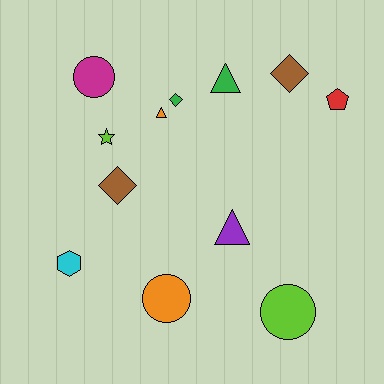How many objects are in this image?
There are 12 objects.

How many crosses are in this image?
There are no crosses.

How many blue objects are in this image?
There are no blue objects.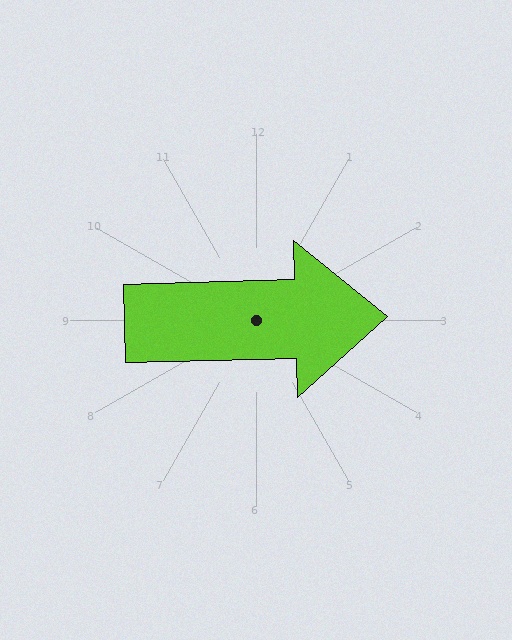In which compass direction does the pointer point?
East.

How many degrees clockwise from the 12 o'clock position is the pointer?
Approximately 88 degrees.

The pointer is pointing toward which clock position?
Roughly 3 o'clock.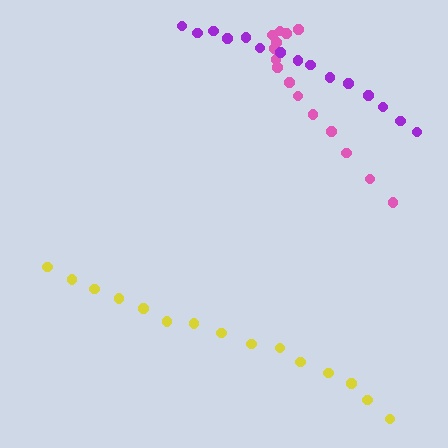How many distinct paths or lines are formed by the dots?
There are 3 distinct paths.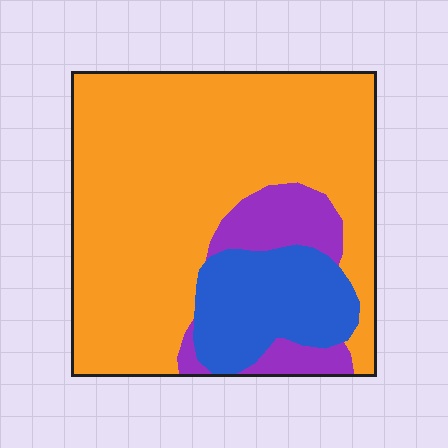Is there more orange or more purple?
Orange.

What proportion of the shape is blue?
Blue takes up about one sixth (1/6) of the shape.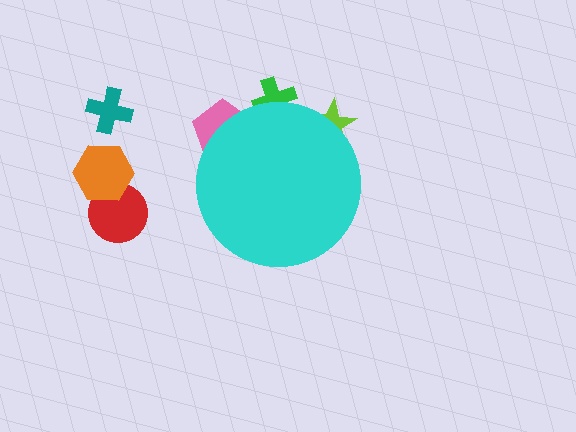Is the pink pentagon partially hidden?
Yes, the pink pentagon is partially hidden behind the cyan circle.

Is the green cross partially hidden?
Yes, the green cross is partially hidden behind the cyan circle.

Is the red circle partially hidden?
No, the red circle is fully visible.